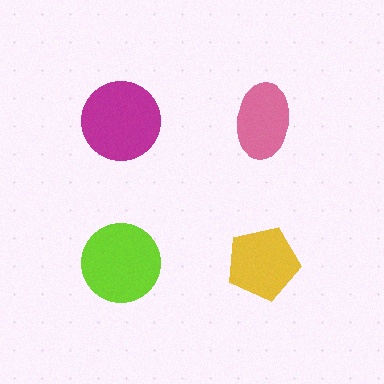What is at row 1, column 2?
A pink ellipse.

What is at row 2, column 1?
A lime circle.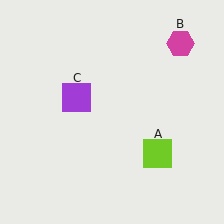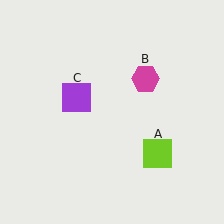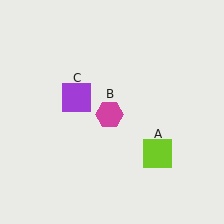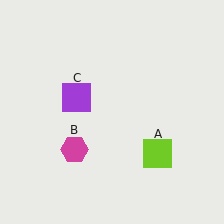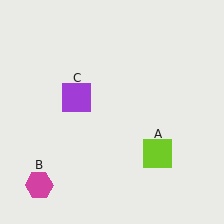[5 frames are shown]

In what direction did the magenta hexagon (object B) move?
The magenta hexagon (object B) moved down and to the left.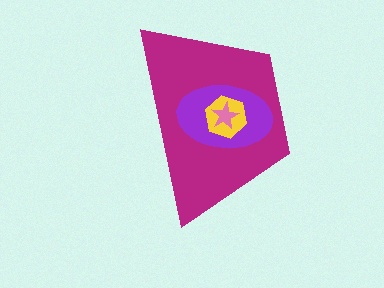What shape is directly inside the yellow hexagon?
The pink star.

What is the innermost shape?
The pink star.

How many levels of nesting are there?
4.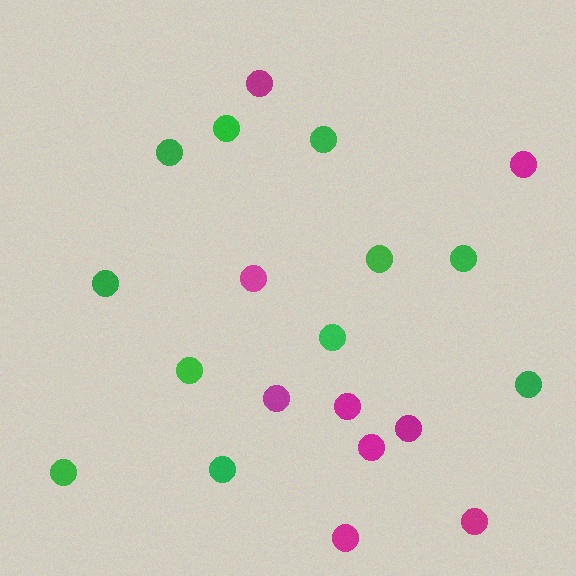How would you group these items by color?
There are 2 groups: one group of magenta circles (9) and one group of green circles (11).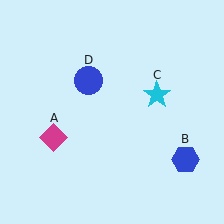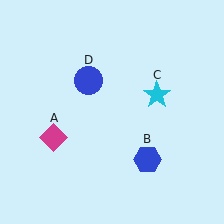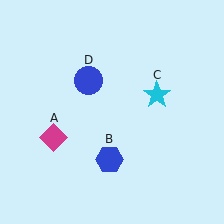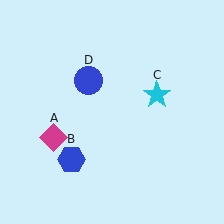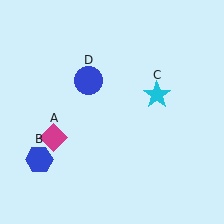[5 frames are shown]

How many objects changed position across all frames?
1 object changed position: blue hexagon (object B).